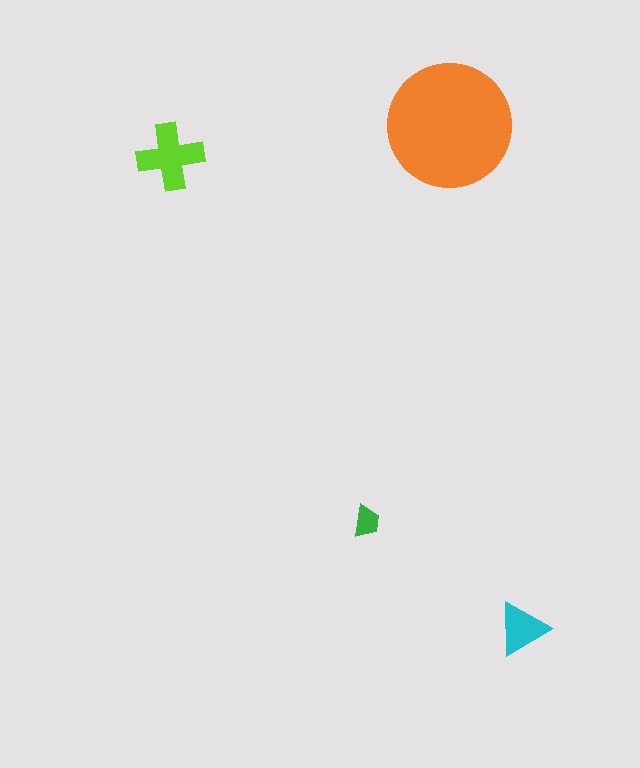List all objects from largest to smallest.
The orange circle, the lime cross, the cyan triangle, the green trapezoid.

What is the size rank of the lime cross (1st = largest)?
2nd.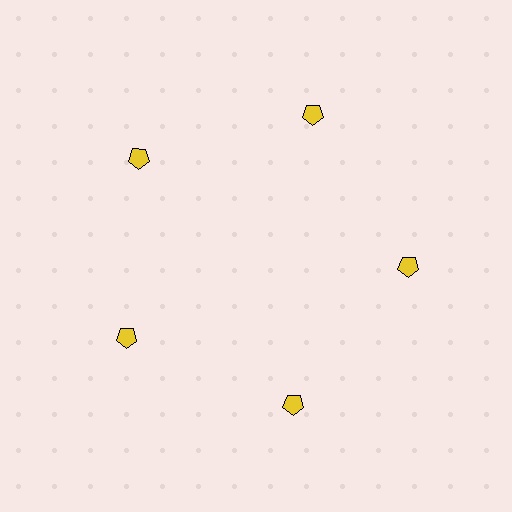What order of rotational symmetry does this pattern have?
This pattern has 5-fold rotational symmetry.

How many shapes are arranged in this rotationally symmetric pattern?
There are 5 shapes, arranged in 5 groups of 1.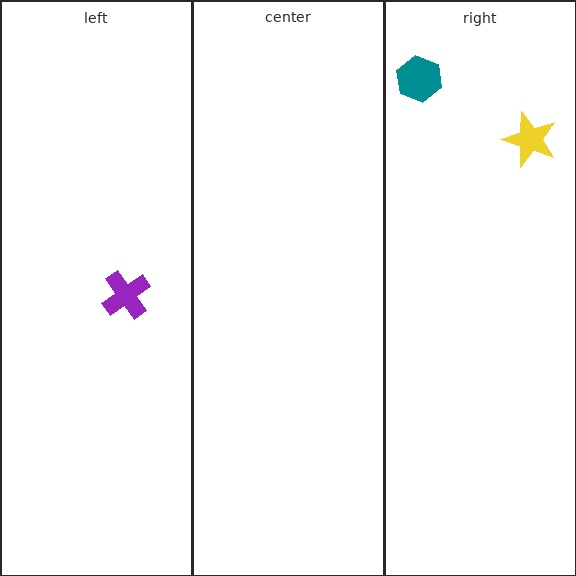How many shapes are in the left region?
1.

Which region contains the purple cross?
The left region.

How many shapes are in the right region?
2.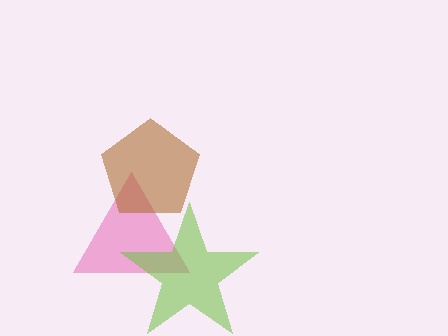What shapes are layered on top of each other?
The layered shapes are: a pink triangle, a lime star, a brown pentagon.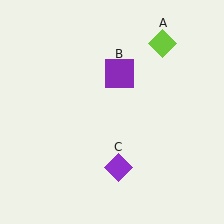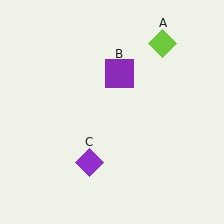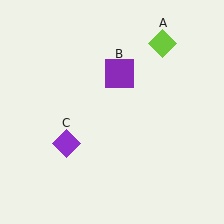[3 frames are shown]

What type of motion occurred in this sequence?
The purple diamond (object C) rotated clockwise around the center of the scene.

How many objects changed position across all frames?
1 object changed position: purple diamond (object C).